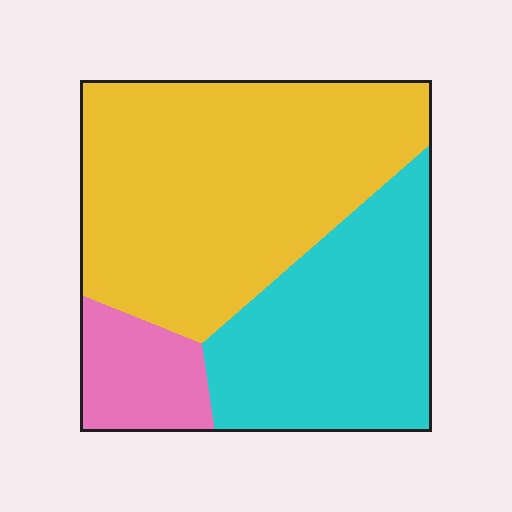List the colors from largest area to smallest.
From largest to smallest: yellow, cyan, pink.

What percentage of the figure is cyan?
Cyan covers about 35% of the figure.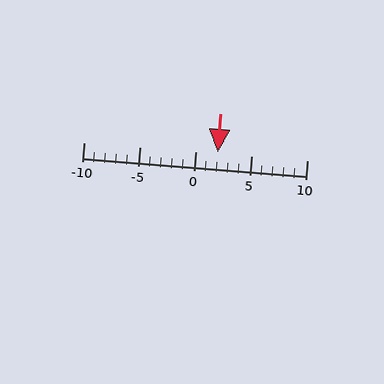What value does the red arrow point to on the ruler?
The red arrow points to approximately 2.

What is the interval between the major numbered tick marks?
The major tick marks are spaced 5 units apart.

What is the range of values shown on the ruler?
The ruler shows values from -10 to 10.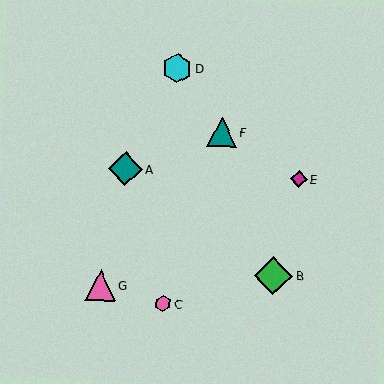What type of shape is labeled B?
Shape B is a green diamond.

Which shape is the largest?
The green diamond (labeled B) is the largest.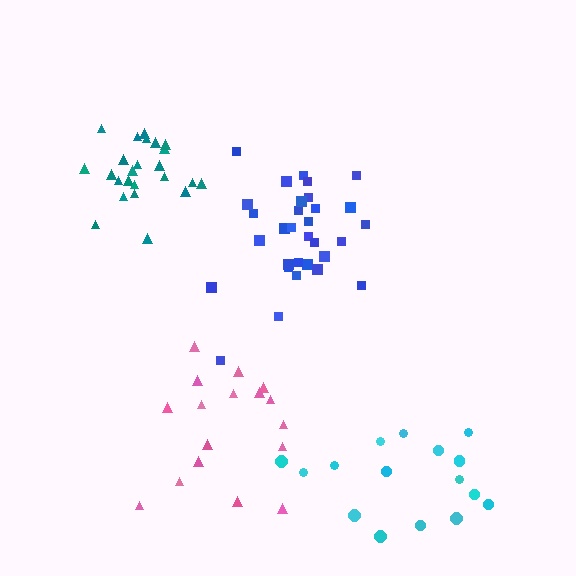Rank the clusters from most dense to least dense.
teal, blue, cyan, pink.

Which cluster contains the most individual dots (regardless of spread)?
Blue (31).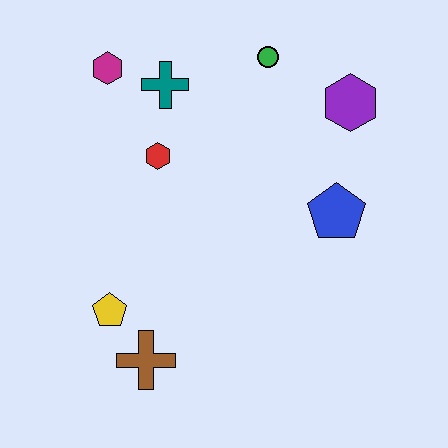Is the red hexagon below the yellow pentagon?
No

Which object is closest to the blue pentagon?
The purple hexagon is closest to the blue pentagon.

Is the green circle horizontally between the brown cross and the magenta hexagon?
No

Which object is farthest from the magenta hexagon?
The brown cross is farthest from the magenta hexagon.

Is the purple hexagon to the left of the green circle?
No